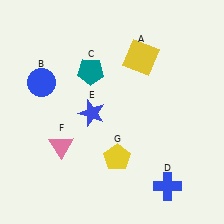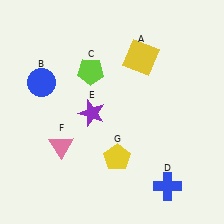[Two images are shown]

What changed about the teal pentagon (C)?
In Image 1, C is teal. In Image 2, it changed to lime.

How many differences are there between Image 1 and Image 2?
There are 2 differences between the two images.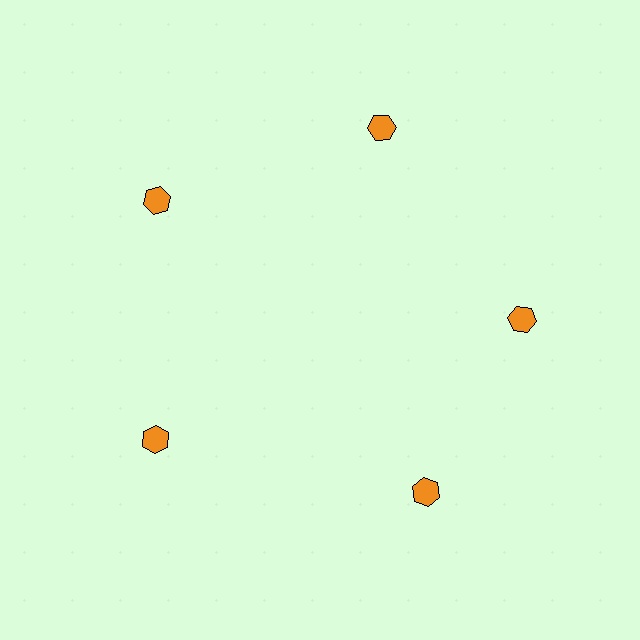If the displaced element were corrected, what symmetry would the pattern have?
It would have 5-fold rotational symmetry — the pattern would map onto itself every 72 degrees.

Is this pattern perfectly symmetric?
No. The 5 orange hexagons are arranged in a ring, but one element near the 5 o'clock position is rotated out of alignment along the ring, breaking the 5-fold rotational symmetry.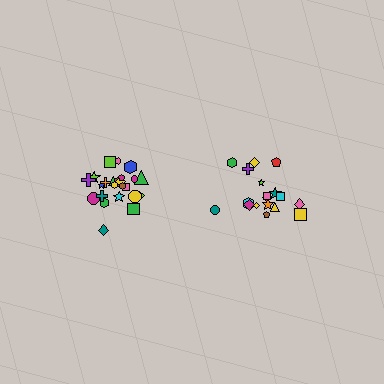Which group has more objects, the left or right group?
The left group.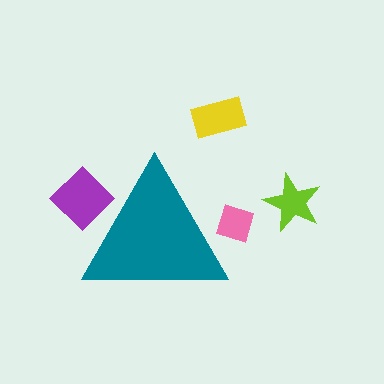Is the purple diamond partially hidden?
Yes, the purple diamond is partially hidden behind the teal triangle.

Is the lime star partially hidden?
No, the lime star is fully visible.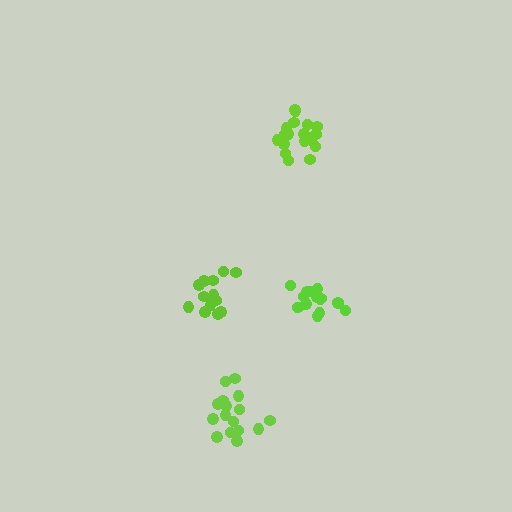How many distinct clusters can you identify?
There are 4 distinct clusters.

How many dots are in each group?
Group 1: 17 dots, Group 2: 18 dots, Group 3: 14 dots, Group 4: 16 dots (65 total).